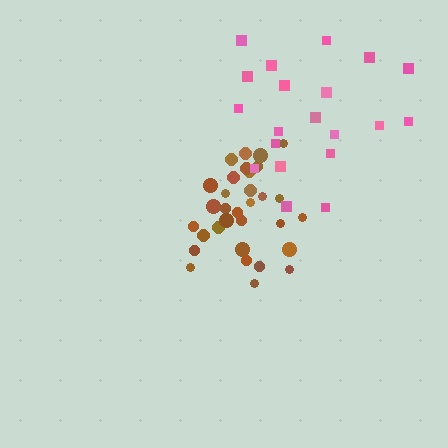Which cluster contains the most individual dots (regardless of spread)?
Brown (32).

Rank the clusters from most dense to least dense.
brown, pink.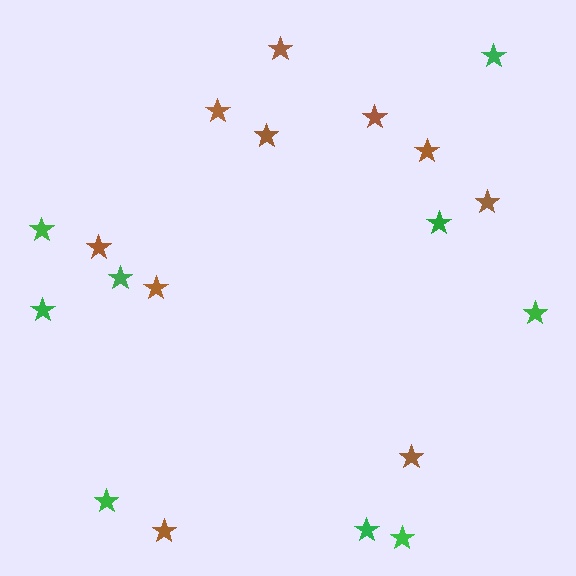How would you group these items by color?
There are 2 groups: one group of brown stars (10) and one group of green stars (9).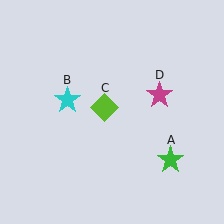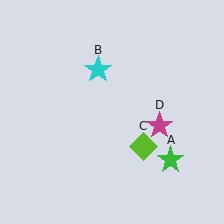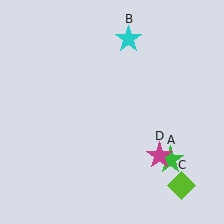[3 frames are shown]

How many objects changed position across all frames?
3 objects changed position: cyan star (object B), lime diamond (object C), magenta star (object D).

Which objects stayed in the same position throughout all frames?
Green star (object A) remained stationary.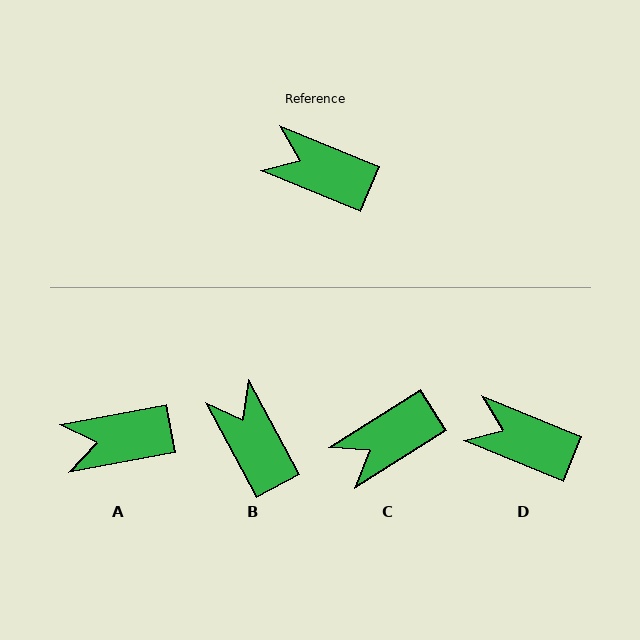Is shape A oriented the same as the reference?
No, it is off by about 33 degrees.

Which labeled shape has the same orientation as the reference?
D.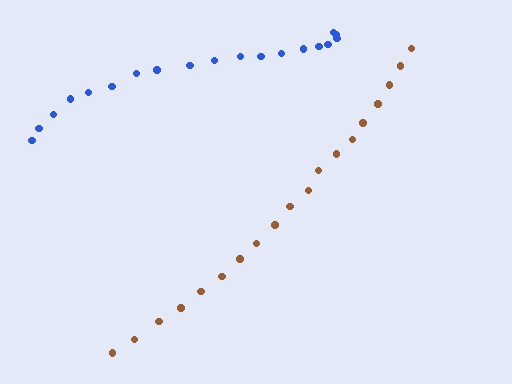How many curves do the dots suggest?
There are 2 distinct paths.